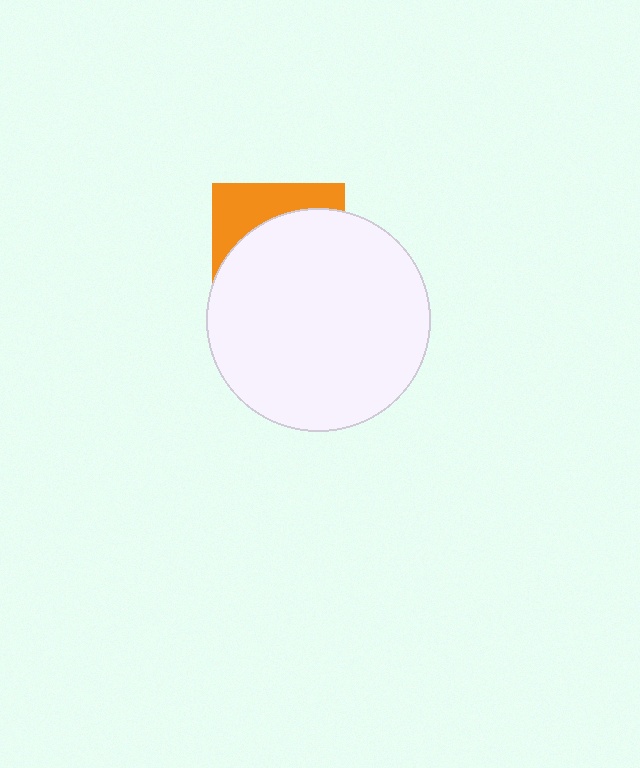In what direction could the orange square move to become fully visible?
The orange square could move up. That would shift it out from behind the white circle entirely.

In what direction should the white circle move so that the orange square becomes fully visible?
The white circle should move down. That is the shortest direction to clear the overlap and leave the orange square fully visible.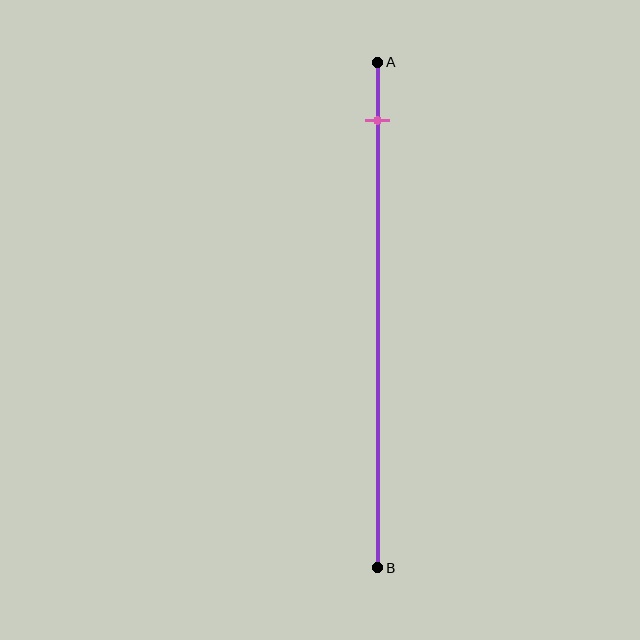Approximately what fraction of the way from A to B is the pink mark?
The pink mark is approximately 10% of the way from A to B.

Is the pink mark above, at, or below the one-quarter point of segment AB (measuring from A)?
The pink mark is above the one-quarter point of segment AB.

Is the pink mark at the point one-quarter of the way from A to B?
No, the mark is at about 10% from A, not at the 25% one-quarter point.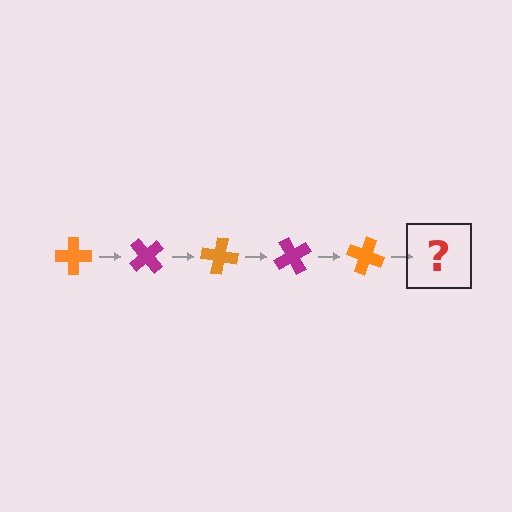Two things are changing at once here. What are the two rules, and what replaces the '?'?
The two rules are that it rotates 50 degrees each step and the color cycles through orange and magenta. The '?' should be a magenta cross, rotated 250 degrees from the start.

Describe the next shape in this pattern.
It should be a magenta cross, rotated 250 degrees from the start.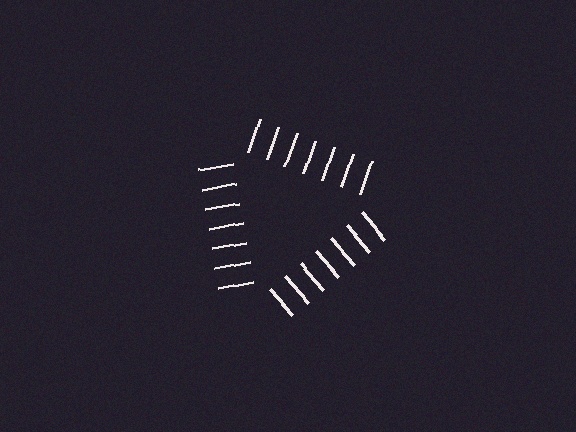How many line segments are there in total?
21 — 7 along each of the 3 edges.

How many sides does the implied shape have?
3 sides — the line-ends trace a triangle.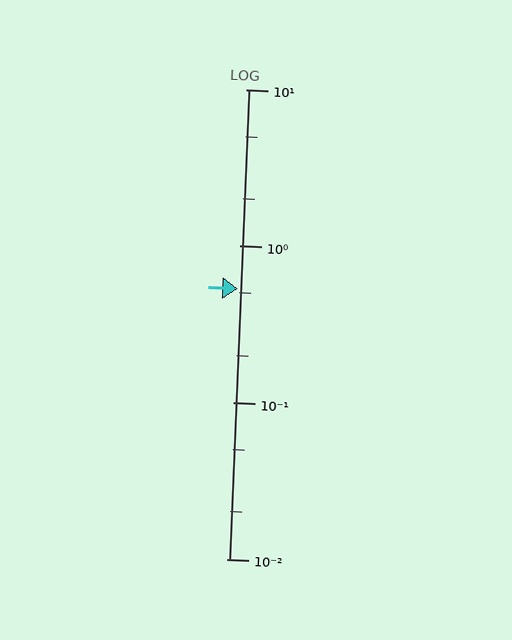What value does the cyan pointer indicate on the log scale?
The pointer indicates approximately 0.53.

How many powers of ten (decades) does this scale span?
The scale spans 3 decades, from 0.01 to 10.